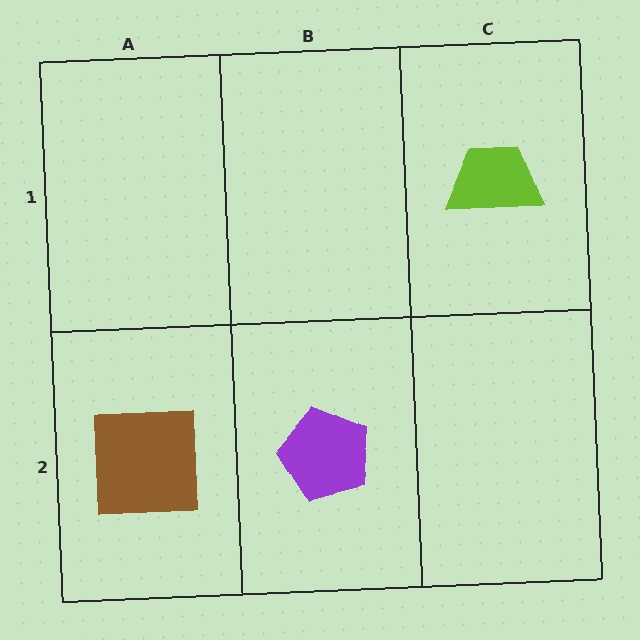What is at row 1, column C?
A lime trapezoid.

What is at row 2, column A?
A brown square.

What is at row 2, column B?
A purple pentagon.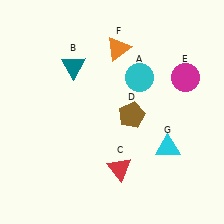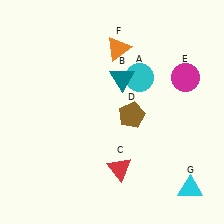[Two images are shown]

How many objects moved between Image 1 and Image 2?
2 objects moved between the two images.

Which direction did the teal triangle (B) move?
The teal triangle (B) moved right.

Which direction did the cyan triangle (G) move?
The cyan triangle (G) moved down.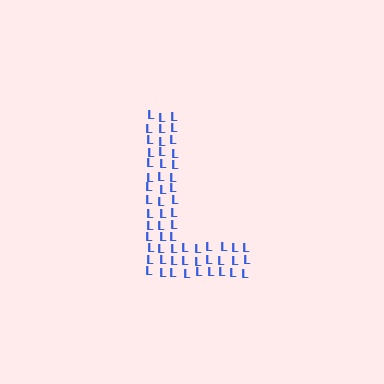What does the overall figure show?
The overall figure shows the letter L.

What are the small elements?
The small elements are letter L's.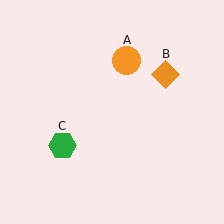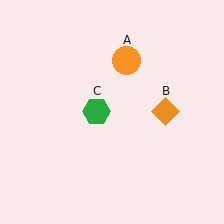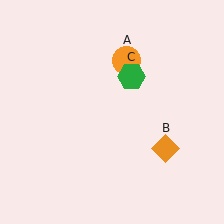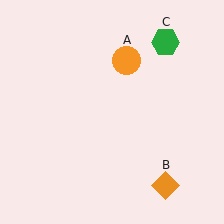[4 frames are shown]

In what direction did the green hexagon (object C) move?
The green hexagon (object C) moved up and to the right.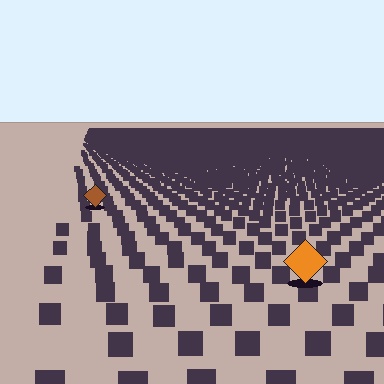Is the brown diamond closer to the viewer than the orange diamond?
No. The orange diamond is closer — you can tell from the texture gradient: the ground texture is coarser near it.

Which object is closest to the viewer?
The orange diamond is closest. The texture marks near it are larger and more spread out.